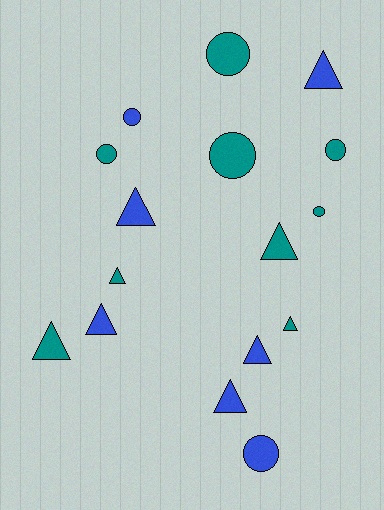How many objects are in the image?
There are 16 objects.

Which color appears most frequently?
Teal, with 9 objects.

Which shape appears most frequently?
Triangle, with 9 objects.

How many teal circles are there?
There are 5 teal circles.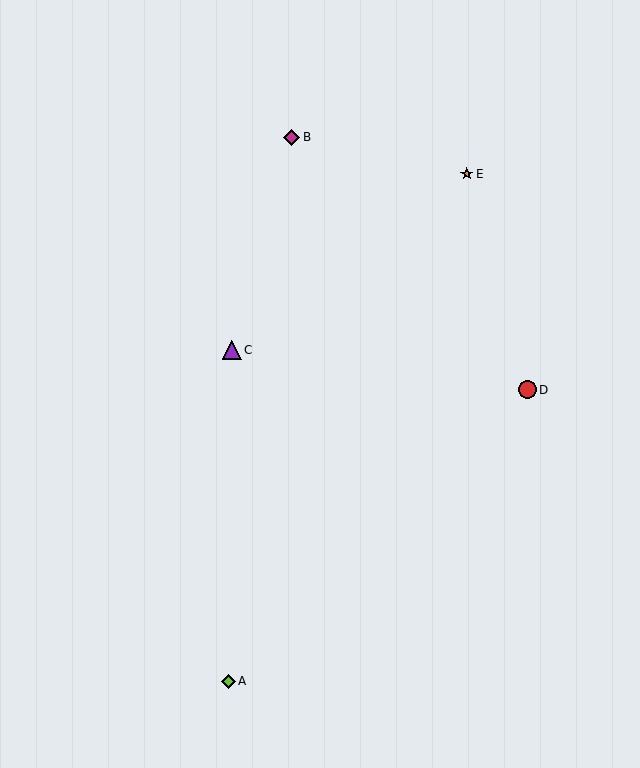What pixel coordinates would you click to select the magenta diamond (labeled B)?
Click at (292, 137) to select the magenta diamond B.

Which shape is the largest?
The purple triangle (labeled C) is the largest.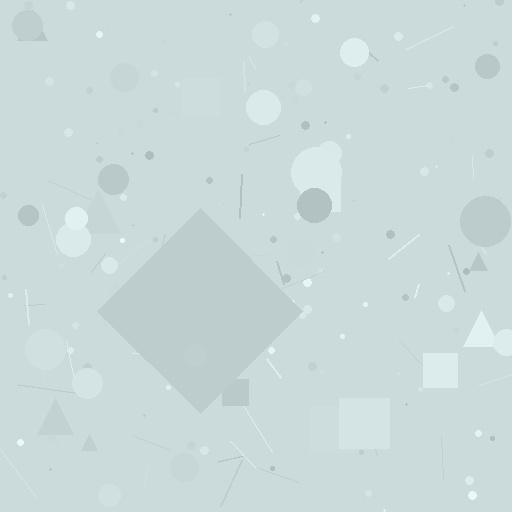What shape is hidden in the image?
A diamond is hidden in the image.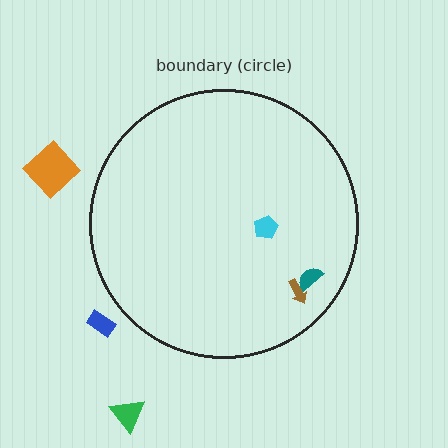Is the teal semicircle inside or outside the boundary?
Inside.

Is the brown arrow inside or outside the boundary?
Inside.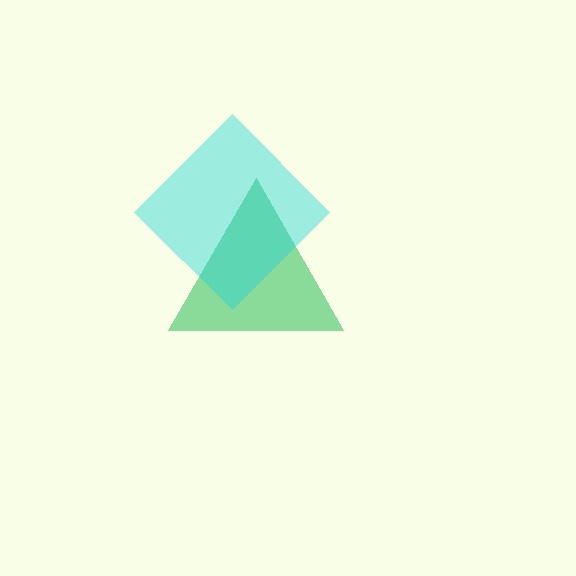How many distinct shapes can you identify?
There are 2 distinct shapes: a green triangle, a cyan diamond.